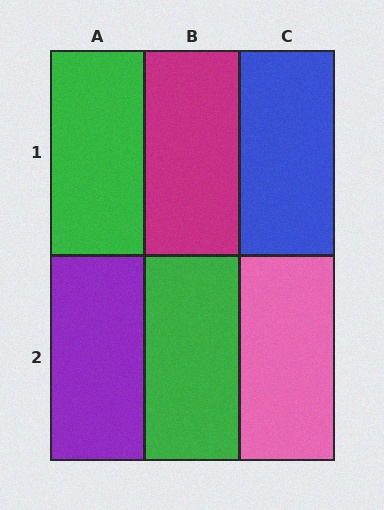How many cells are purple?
1 cell is purple.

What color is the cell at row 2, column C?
Pink.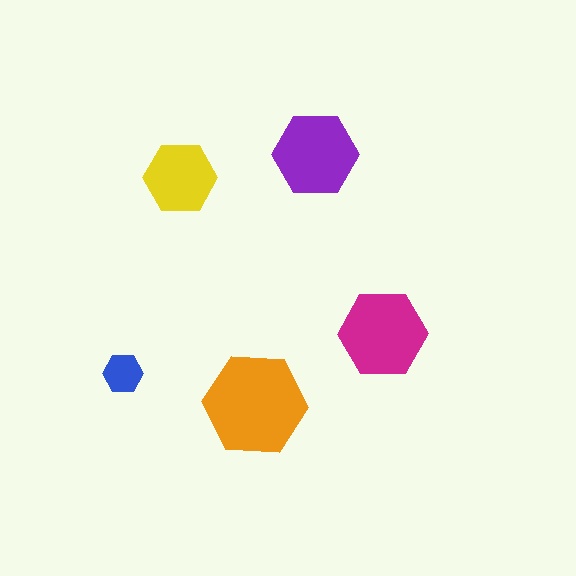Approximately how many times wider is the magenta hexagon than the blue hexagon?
About 2 times wider.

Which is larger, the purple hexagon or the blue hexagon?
The purple one.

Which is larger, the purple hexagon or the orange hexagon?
The orange one.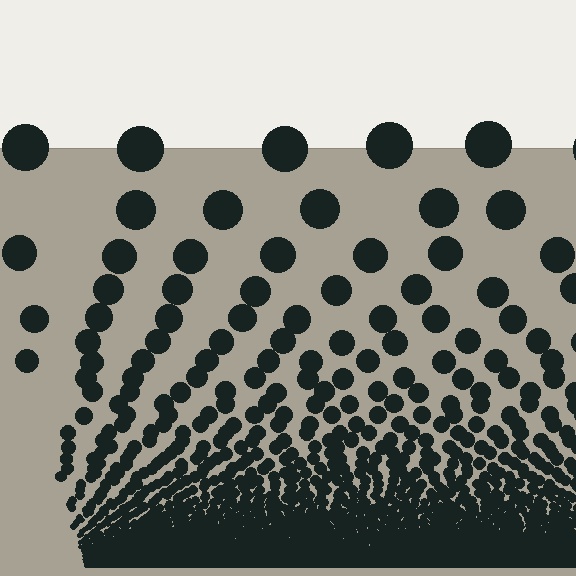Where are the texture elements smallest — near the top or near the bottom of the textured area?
Near the bottom.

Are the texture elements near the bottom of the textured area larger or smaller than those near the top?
Smaller. The gradient is inverted — elements near the bottom are smaller and denser.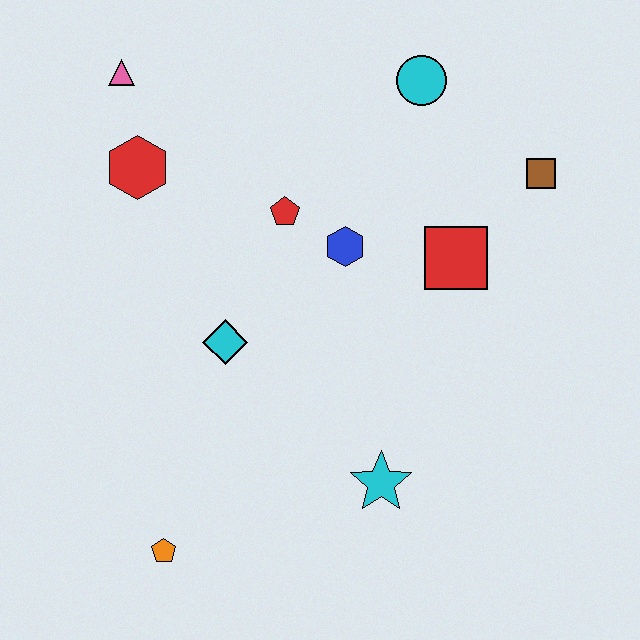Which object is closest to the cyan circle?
The brown square is closest to the cyan circle.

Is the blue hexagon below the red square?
No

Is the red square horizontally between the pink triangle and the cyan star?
No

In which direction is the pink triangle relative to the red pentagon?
The pink triangle is to the left of the red pentagon.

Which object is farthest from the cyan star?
The pink triangle is farthest from the cyan star.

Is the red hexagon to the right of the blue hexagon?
No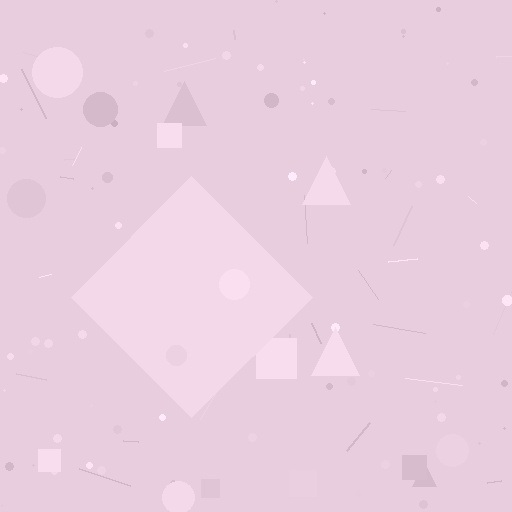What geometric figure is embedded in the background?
A diamond is embedded in the background.